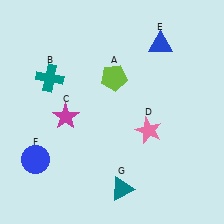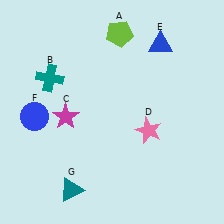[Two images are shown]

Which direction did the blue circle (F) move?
The blue circle (F) moved up.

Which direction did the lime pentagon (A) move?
The lime pentagon (A) moved up.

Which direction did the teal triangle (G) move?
The teal triangle (G) moved left.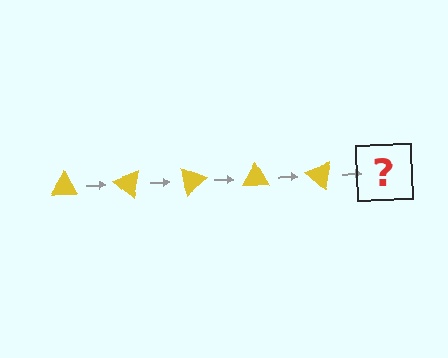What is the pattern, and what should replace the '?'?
The pattern is that the triangle rotates 40 degrees each step. The '?' should be a yellow triangle rotated 200 degrees.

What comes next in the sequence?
The next element should be a yellow triangle rotated 200 degrees.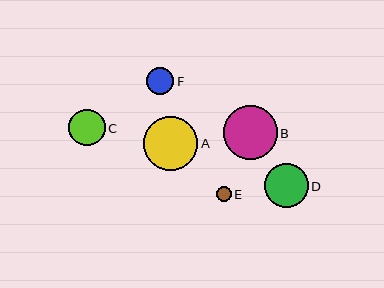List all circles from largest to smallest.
From largest to smallest: A, B, D, C, F, E.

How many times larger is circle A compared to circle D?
Circle A is approximately 1.2 times the size of circle D.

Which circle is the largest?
Circle A is the largest with a size of approximately 54 pixels.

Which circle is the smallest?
Circle E is the smallest with a size of approximately 15 pixels.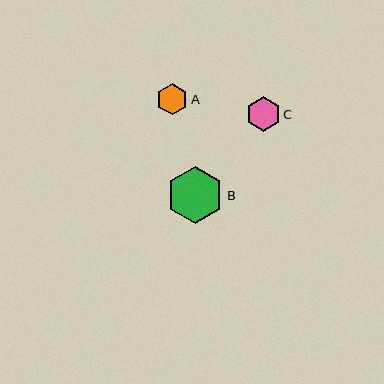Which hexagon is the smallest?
Hexagon A is the smallest with a size of approximately 31 pixels.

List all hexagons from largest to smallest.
From largest to smallest: B, C, A.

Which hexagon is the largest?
Hexagon B is the largest with a size of approximately 57 pixels.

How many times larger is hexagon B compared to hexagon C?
Hexagon B is approximately 1.6 times the size of hexagon C.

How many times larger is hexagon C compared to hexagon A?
Hexagon C is approximately 1.1 times the size of hexagon A.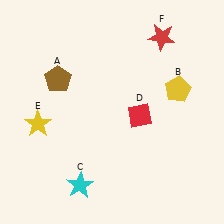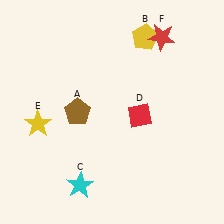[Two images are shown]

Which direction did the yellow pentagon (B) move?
The yellow pentagon (B) moved up.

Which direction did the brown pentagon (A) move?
The brown pentagon (A) moved down.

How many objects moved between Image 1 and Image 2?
2 objects moved between the two images.